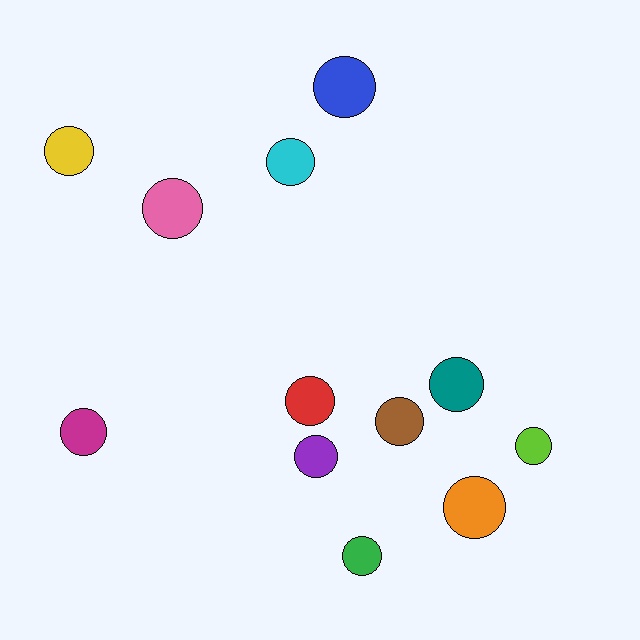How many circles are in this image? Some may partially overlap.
There are 12 circles.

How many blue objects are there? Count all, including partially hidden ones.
There is 1 blue object.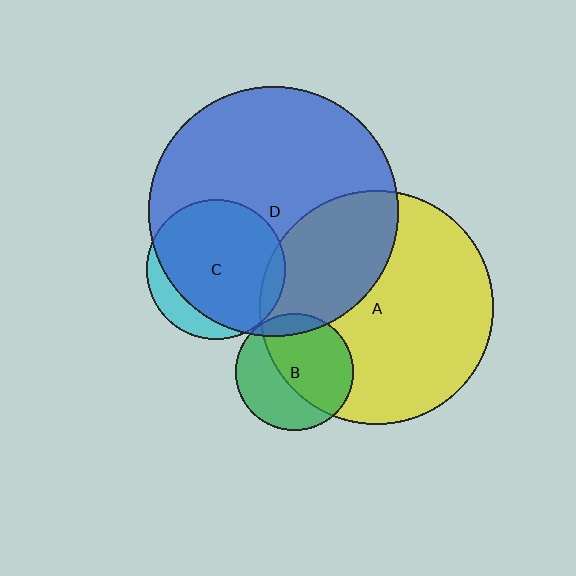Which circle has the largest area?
Circle D (blue).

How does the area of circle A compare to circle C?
Approximately 2.8 times.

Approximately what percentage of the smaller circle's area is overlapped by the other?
Approximately 85%.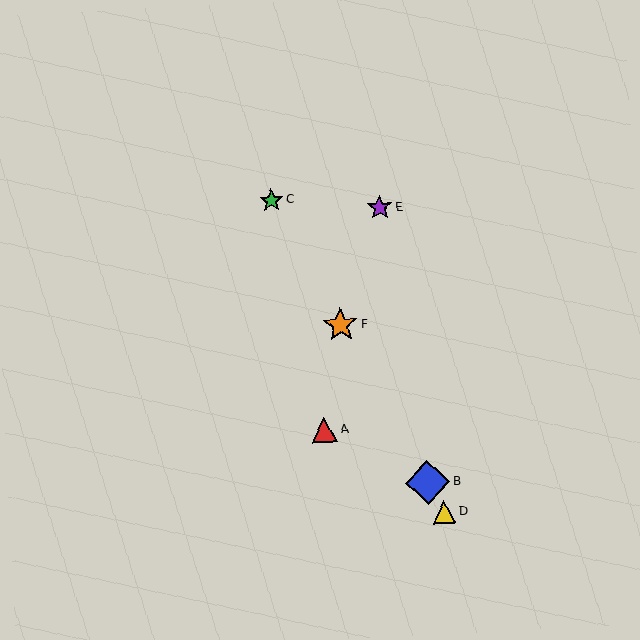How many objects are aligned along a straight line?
4 objects (B, C, D, F) are aligned along a straight line.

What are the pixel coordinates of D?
Object D is at (444, 512).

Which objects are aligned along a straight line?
Objects B, C, D, F are aligned along a straight line.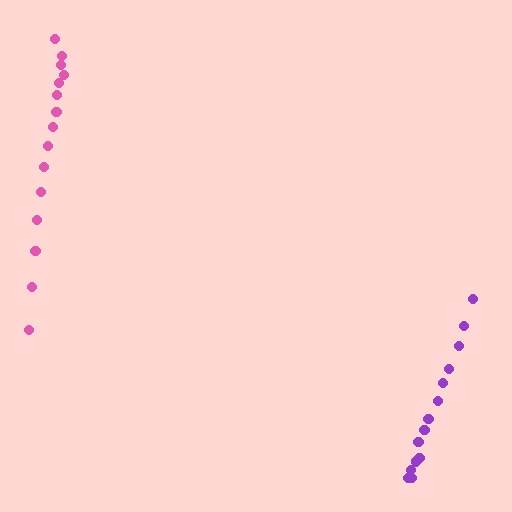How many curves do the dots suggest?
There are 2 distinct paths.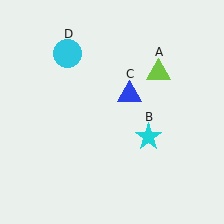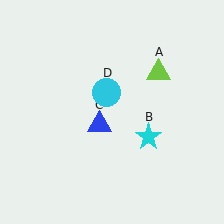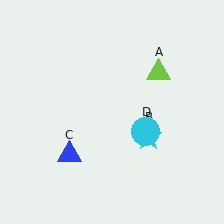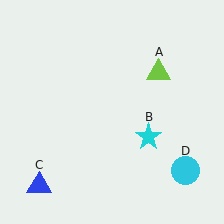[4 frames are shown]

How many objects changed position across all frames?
2 objects changed position: blue triangle (object C), cyan circle (object D).